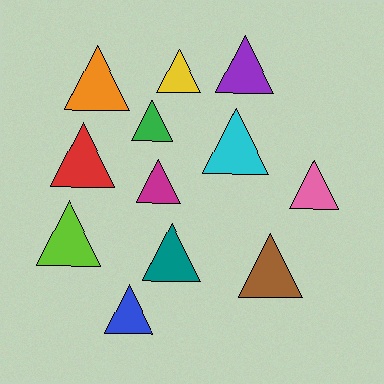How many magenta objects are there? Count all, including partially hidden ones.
There is 1 magenta object.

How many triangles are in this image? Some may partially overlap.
There are 12 triangles.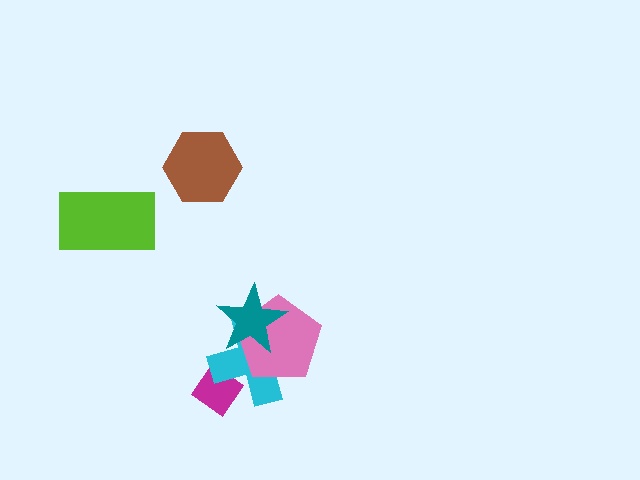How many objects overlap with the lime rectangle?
0 objects overlap with the lime rectangle.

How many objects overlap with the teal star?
2 objects overlap with the teal star.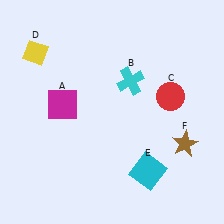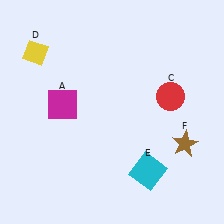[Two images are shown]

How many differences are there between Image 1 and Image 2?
There is 1 difference between the two images.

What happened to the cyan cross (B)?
The cyan cross (B) was removed in Image 2. It was in the top-right area of Image 1.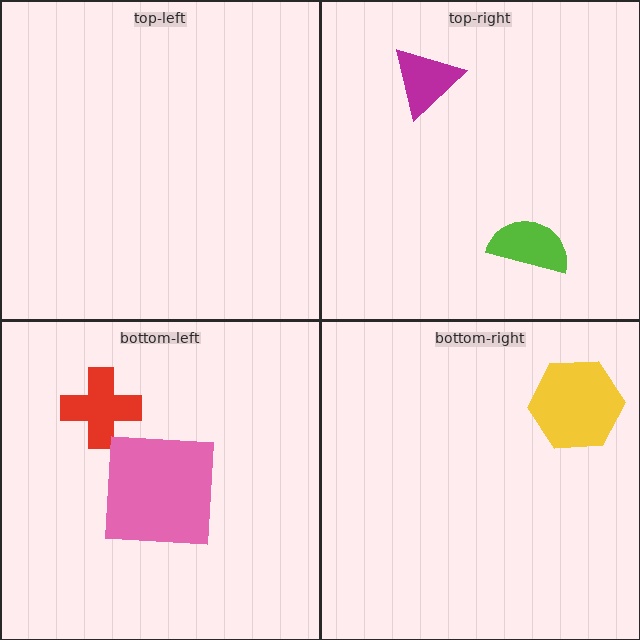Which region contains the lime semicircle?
The top-right region.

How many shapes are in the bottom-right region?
1.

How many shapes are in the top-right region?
2.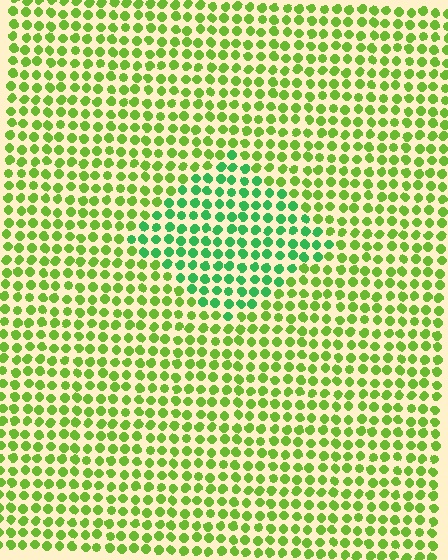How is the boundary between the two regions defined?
The boundary is defined purely by a slight shift in hue (about 39 degrees). Spacing, size, and orientation are identical on both sides.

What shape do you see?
I see a diamond.